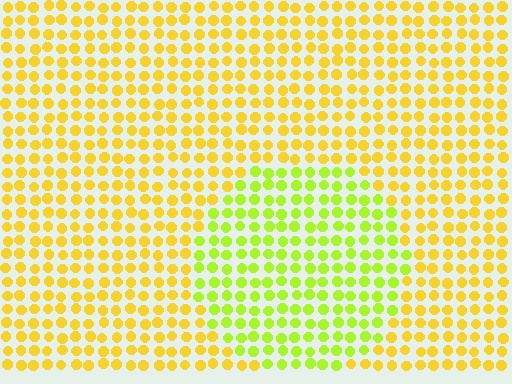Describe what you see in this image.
The image is filled with small yellow elements in a uniform arrangement. A circle-shaped region is visible where the elements are tinted to a slightly different hue, forming a subtle color boundary.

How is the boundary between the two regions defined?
The boundary is defined purely by a slight shift in hue (about 34 degrees). Spacing, size, and orientation are identical on both sides.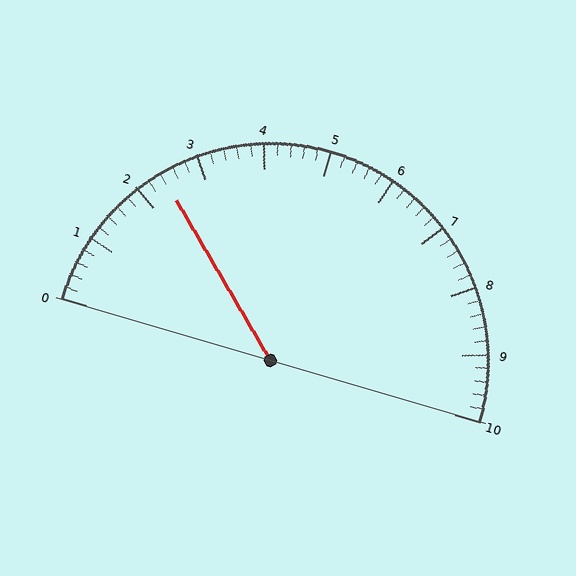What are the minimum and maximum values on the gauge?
The gauge ranges from 0 to 10.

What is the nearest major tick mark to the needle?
The nearest major tick mark is 2.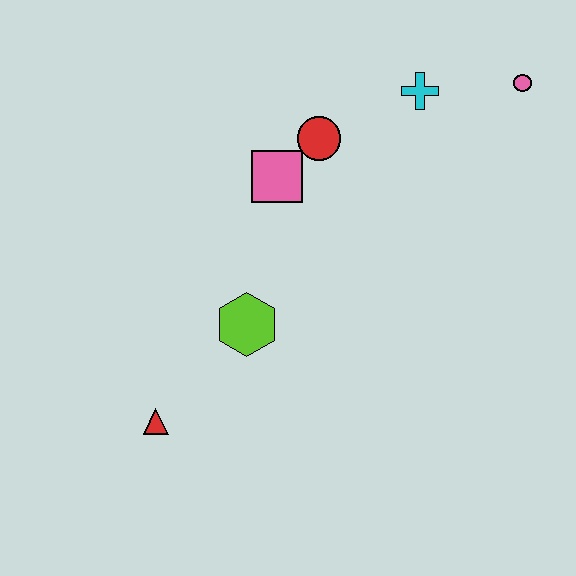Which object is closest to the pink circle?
The cyan cross is closest to the pink circle.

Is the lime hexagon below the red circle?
Yes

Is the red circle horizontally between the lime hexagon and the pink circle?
Yes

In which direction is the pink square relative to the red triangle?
The pink square is above the red triangle.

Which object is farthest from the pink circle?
The red triangle is farthest from the pink circle.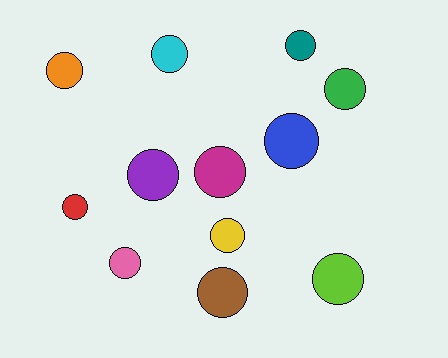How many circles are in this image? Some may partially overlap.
There are 12 circles.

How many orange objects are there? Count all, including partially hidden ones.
There is 1 orange object.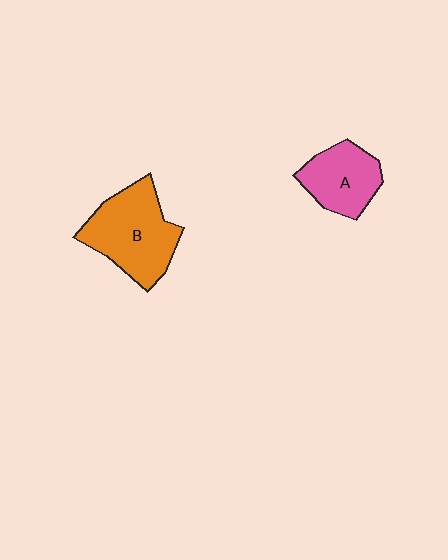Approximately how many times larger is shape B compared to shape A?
Approximately 1.5 times.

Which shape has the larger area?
Shape B (orange).